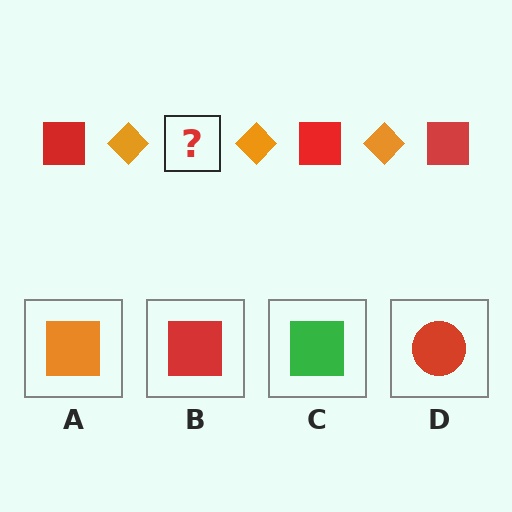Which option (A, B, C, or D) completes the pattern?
B.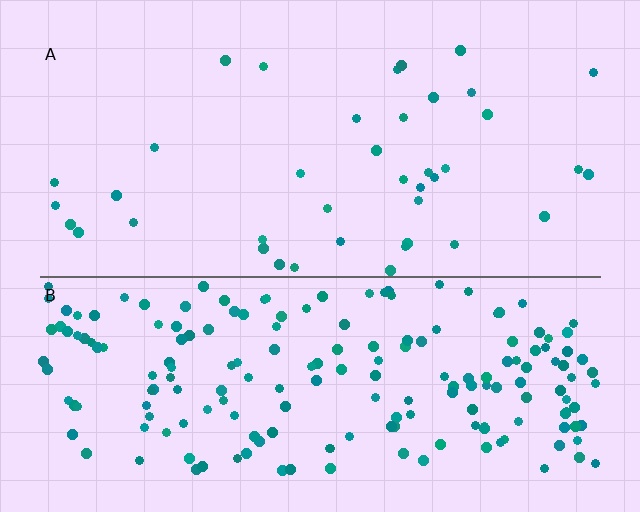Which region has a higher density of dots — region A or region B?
B (the bottom).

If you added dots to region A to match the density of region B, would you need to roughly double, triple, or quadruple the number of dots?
Approximately quadruple.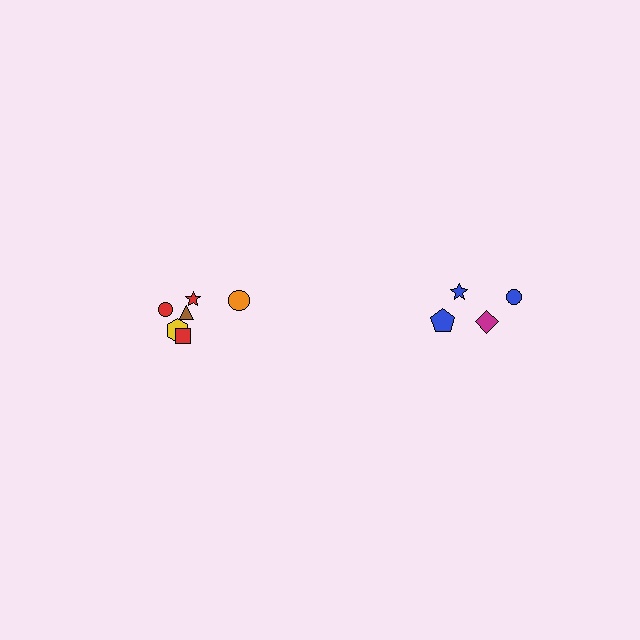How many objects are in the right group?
There are 4 objects.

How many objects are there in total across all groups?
There are 10 objects.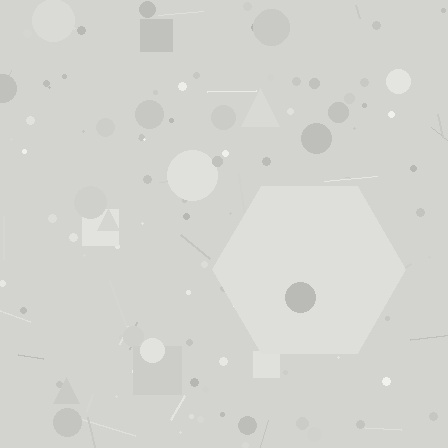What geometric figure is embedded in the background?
A hexagon is embedded in the background.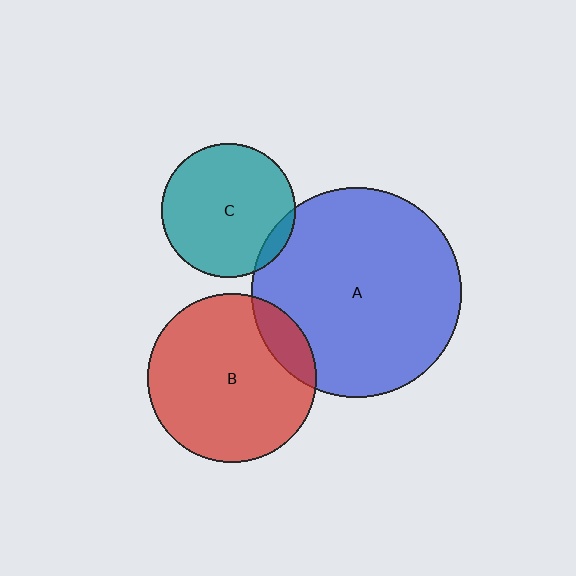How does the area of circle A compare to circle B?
Approximately 1.5 times.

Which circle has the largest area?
Circle A (blue).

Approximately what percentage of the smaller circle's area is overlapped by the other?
Approximately 15%.